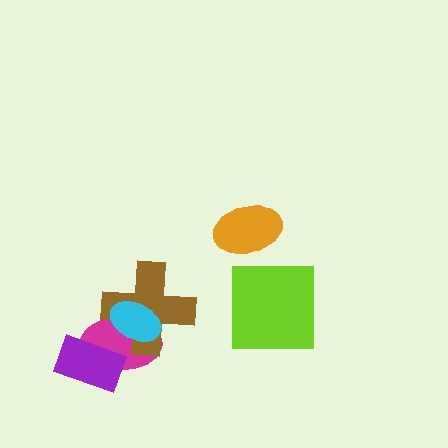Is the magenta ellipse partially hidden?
Yes, it is partially covered by another shape.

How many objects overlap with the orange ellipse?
0 objects overlap with the orange ellipse.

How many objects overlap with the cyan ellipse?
2 objects overlap with the cyan ellipse.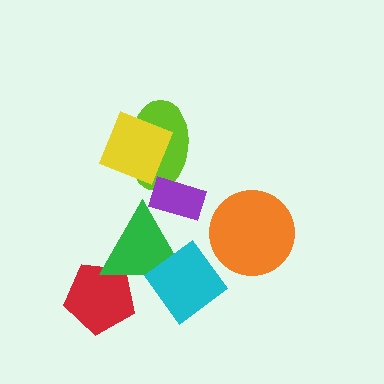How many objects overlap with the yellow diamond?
1 object overlaps with the yellow diamond.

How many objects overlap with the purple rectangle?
2 objects overlap with the purple rectangle.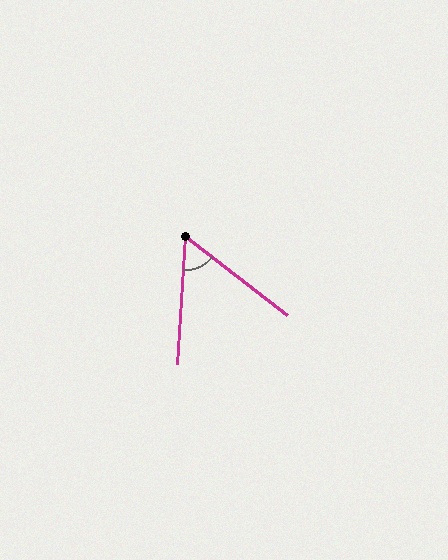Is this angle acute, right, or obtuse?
It is acute.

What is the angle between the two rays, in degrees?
Approximately 56 degrees.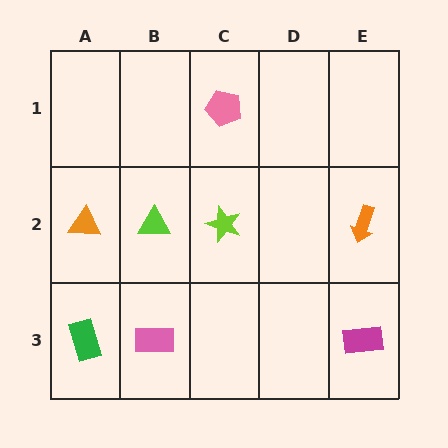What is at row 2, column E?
An orange arrow.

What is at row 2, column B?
A lime triangle.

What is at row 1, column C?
A pink pentagon.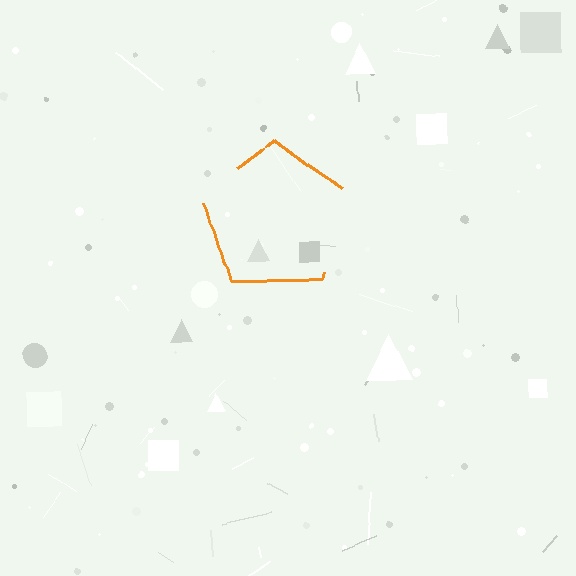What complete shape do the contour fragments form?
The contour fragments form a pentagon.